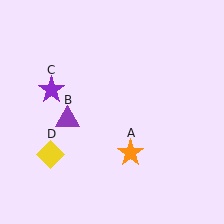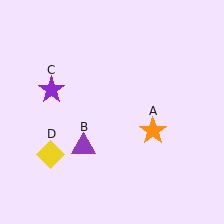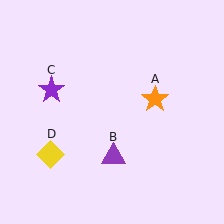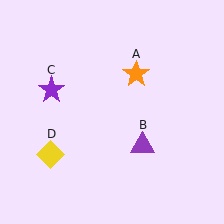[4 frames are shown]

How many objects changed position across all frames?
2 objects changed position: orange star (object A), purple triangle (object B).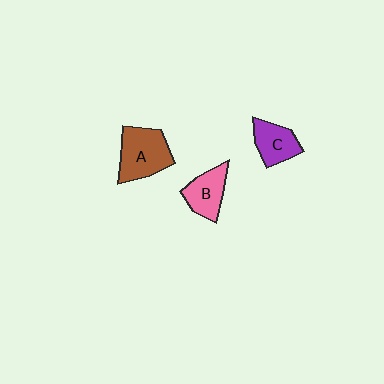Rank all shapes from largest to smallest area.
From largest to smallest: A (brown), B (pink), C (purple).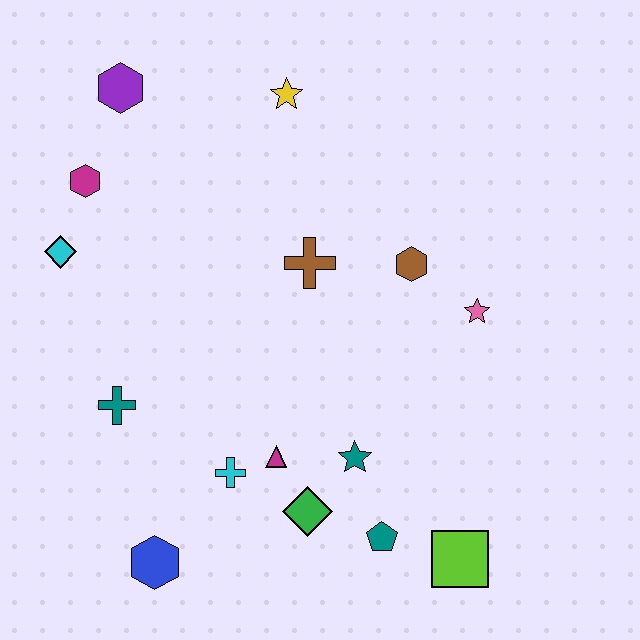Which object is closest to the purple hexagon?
The magenta hexagon is closest to the purple hexagon.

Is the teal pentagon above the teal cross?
No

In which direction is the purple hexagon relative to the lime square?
The purple hexagon is above the lime square.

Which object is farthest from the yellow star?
The lime square is farthest from the yellow star.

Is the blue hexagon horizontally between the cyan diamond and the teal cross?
No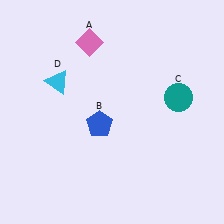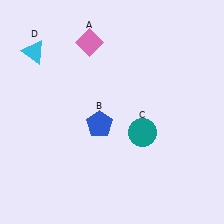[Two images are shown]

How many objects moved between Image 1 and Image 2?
2 objects moved between the two images.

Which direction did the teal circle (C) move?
The teal circle (C) moved left.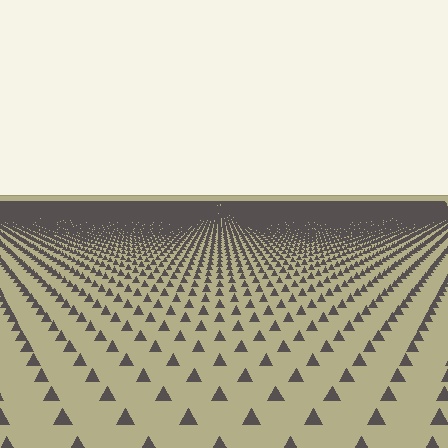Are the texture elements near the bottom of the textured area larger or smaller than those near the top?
Larger. Near the bottom, elements are closer to the viewer and appear at a bigger on-screen size.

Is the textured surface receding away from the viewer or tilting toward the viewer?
The surface is receding away from the viewer. Texture elements get smaller and denser toward the top.